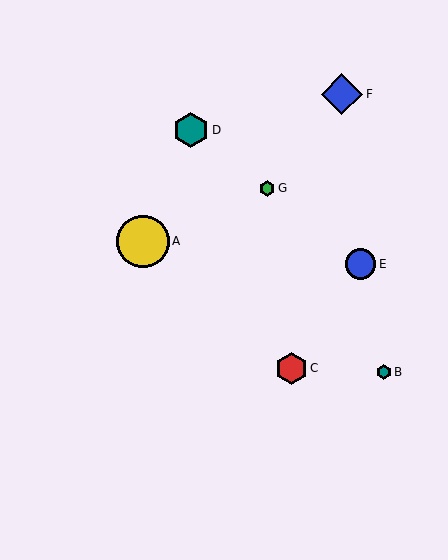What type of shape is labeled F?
Shape F is a blue diamond.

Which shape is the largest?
The yellow circle (labeled A) is the largest.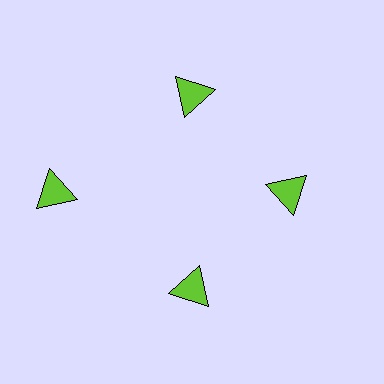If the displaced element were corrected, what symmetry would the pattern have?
It would have 4-fold rotational symmetry — the pattern would map onto itself every 90 degrees.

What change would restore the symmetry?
The symmetry would be restored by moving it inward, back onto the ring so that all 4 triangles sit at equal angles and equal distance from the center.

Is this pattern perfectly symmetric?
No. The 4 lime triangles are arranged in a ring, but one element near the 9 o'clock position is pushed outward from the center, breaking the 4-fold rotational symmetry.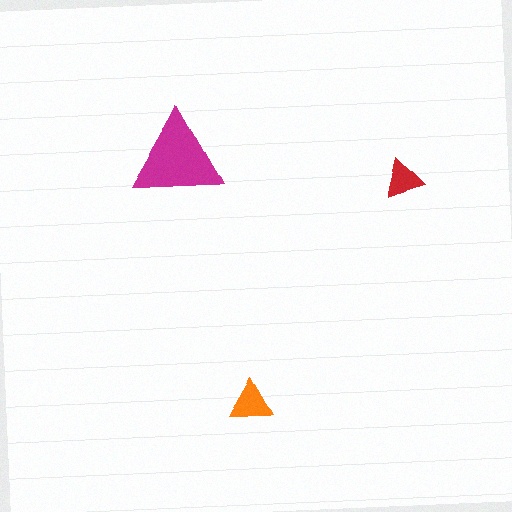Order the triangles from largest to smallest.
the magenta one, the orange one, the red one.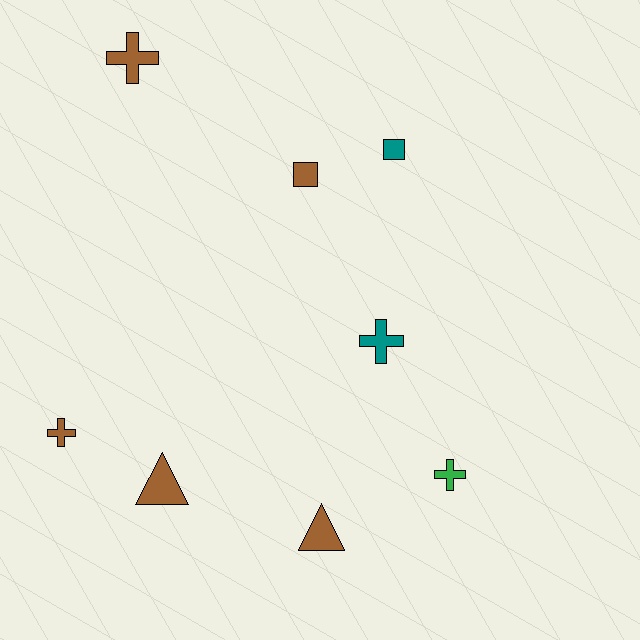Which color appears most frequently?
Brown, with 5 objects.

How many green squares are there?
There are no green squares.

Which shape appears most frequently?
Cross, with 4 objects.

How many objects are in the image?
There are 8 objects.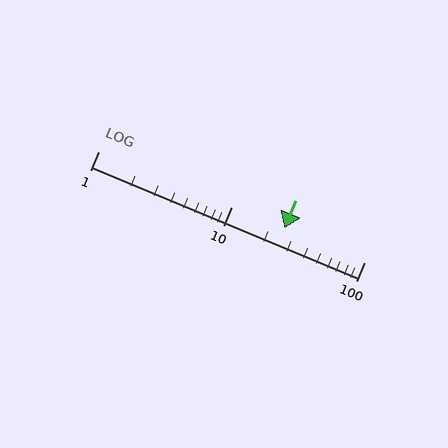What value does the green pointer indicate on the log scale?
The pointer indicates approximately 25.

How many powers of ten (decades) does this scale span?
The scale spans 2 decades, from 1 to 100.